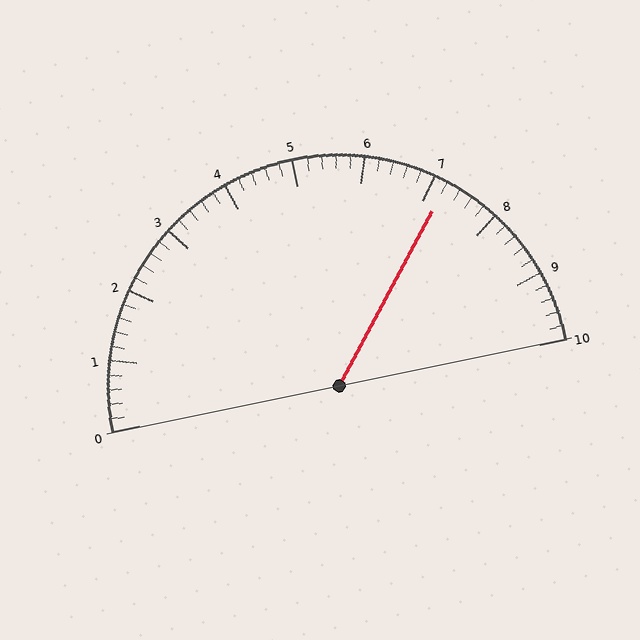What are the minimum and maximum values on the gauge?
The gauge ranges from 0 to 10.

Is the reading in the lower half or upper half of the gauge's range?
The reading is in the upper half of the range (0 to 10).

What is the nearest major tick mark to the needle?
The nearest major tick mark is 7.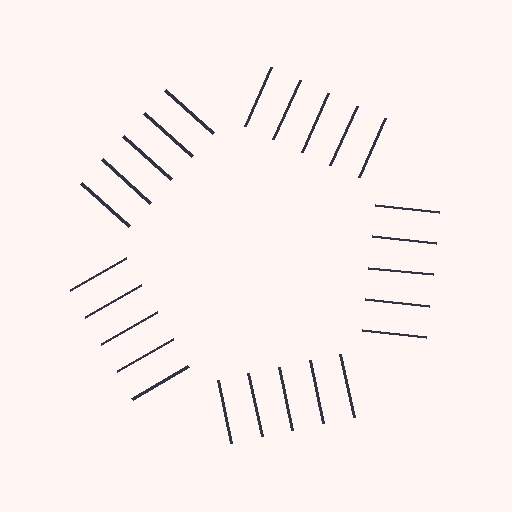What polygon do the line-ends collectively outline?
An illusory pentagon — the line segments terminate on its edges but no continuous stroke is drawn.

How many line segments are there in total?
25 — 5 along each of the 5 edges.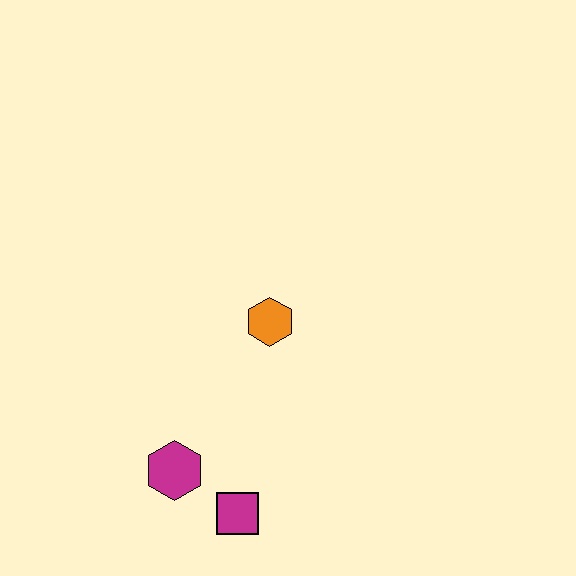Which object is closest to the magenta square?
The magenta hexagon is closest to the magenta square.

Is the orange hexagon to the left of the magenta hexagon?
No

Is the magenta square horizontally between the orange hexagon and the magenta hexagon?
Yes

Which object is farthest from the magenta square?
The orange hexagon is farthest from the magenta square.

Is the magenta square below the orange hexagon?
Yes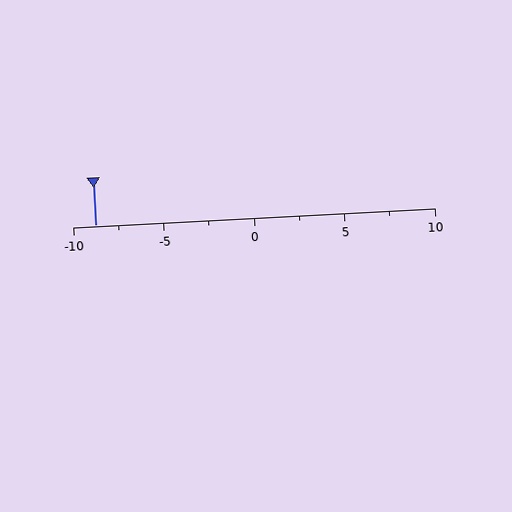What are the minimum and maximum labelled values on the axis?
The axis runs from -10 to 10.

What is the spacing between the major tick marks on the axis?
The major ticks are spaced 5 apart.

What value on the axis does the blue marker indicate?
The marker indicates approximately -8.8.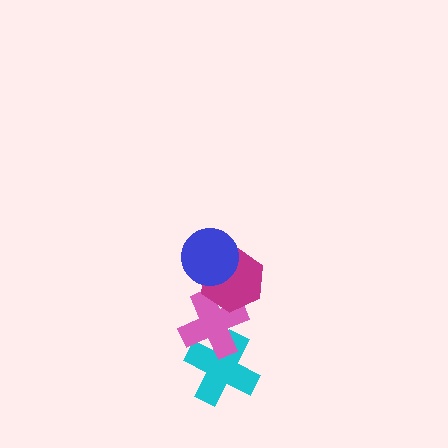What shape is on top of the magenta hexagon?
The blue circle is on top of the magenta hexagon.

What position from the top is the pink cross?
The pink cross is 3rd from the top.